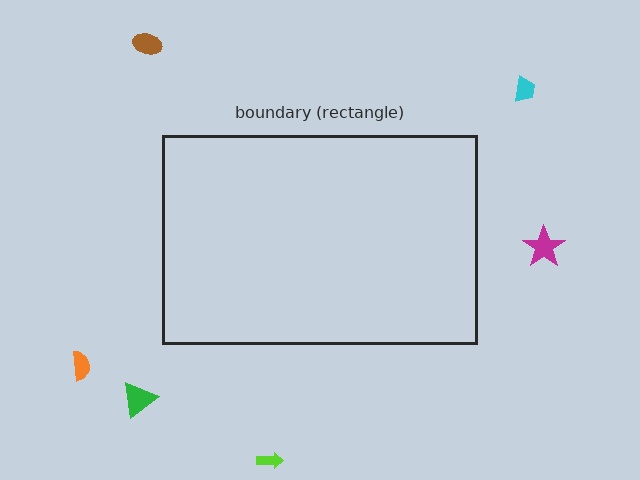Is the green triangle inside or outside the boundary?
Outside.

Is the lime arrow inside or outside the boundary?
Outside.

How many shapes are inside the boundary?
0 inside, 6 outside.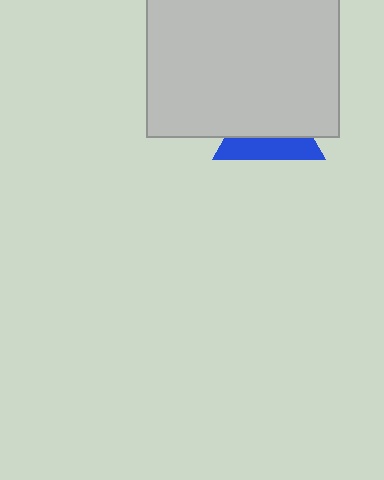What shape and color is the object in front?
The object in front is a light gray rectangle.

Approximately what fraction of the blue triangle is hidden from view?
Roughly 60% of the blue triangle is hidden behind the light gray rectangle.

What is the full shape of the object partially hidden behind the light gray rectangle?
The partially hidden object is a blue triangle.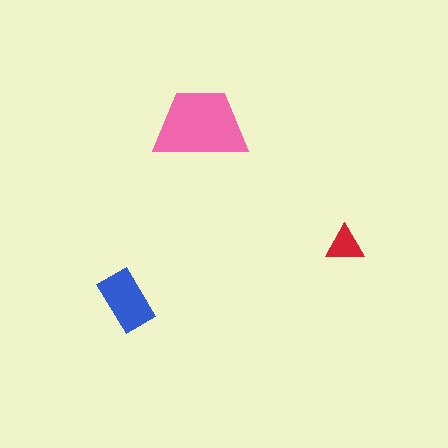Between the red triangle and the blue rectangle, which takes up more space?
The blue rectangle.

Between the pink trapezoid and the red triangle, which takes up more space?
The pink trapezoid.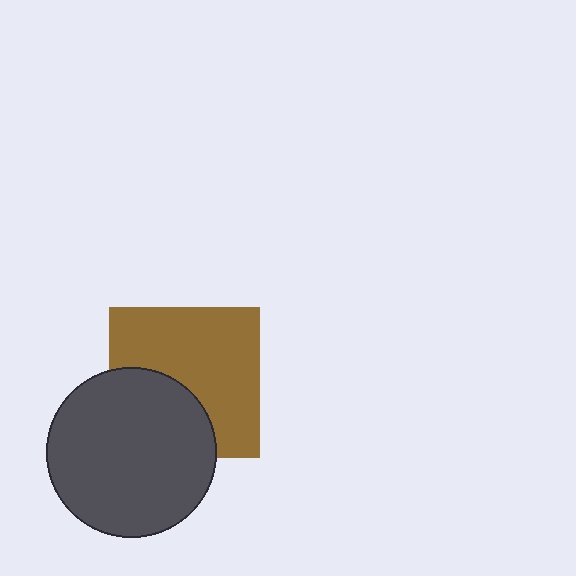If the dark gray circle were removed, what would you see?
You would see the complete brown square.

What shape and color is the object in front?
The object in front is a dark gray circle.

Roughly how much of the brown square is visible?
About half of it is visible (roughly 64%).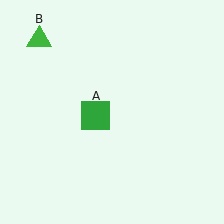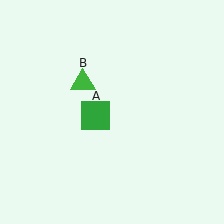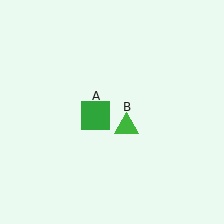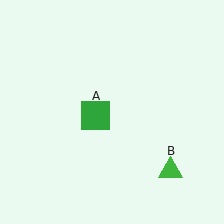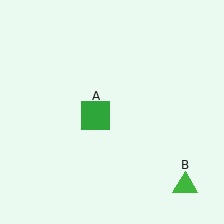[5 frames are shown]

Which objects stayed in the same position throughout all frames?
Green square (object A) remained stationary.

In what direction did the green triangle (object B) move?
The green triangle (object B) moved down and to the right.